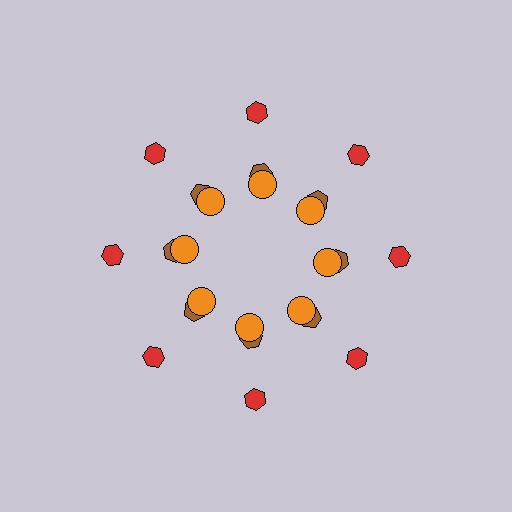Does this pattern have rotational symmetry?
Yes, this pattern has 8-fold rotational symmetry. It looks the same after rotating 45 degrees around the center.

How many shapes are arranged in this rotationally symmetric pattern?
There are 24 shapes, arranged in 8 groups of 3.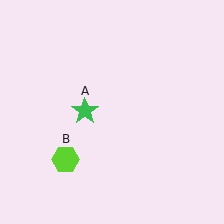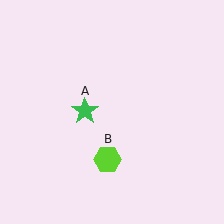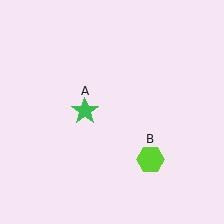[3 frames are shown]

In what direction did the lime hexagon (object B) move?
The lime hexagon (object B) moved right.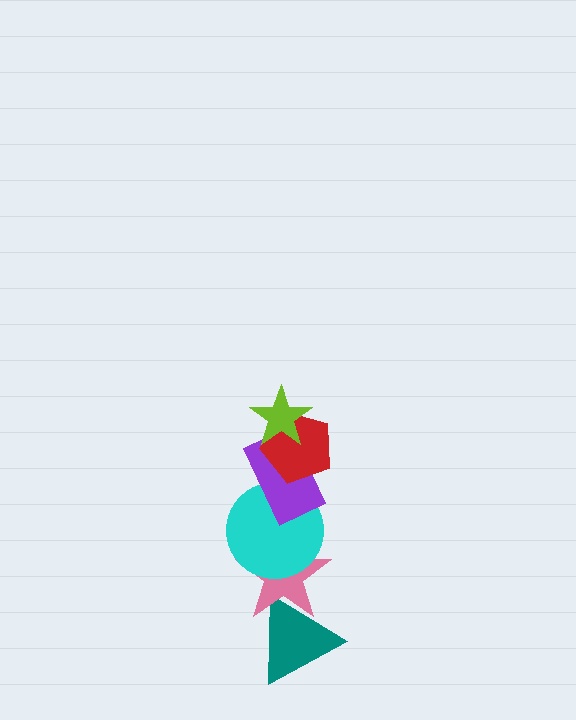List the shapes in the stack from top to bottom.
From top to bottom: the lime star, the red pentagon, the purple rectangle, the cyan circle, the pink star, the teal triangle.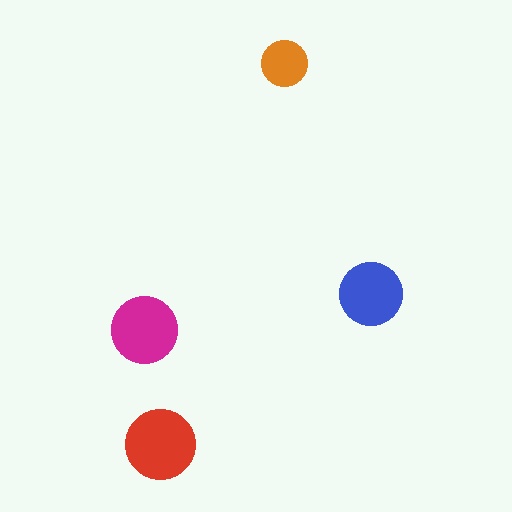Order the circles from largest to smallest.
the red one, the magenta one, the blue one, the orange one.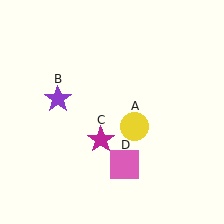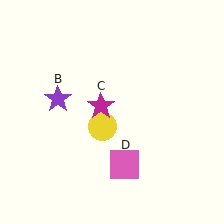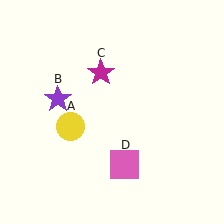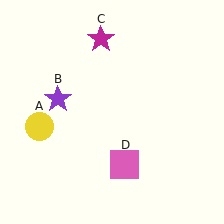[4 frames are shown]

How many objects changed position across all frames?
2 objects changed position: yellow circle (object A), magenta star (object C).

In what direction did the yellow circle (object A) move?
The yellow circle (object A) moved left.